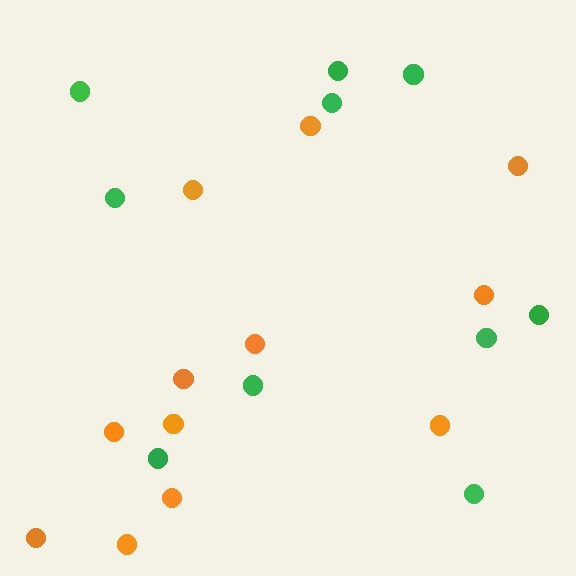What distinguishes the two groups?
There are 2 groups: one group of green circles (10) and one group of orange circles (12).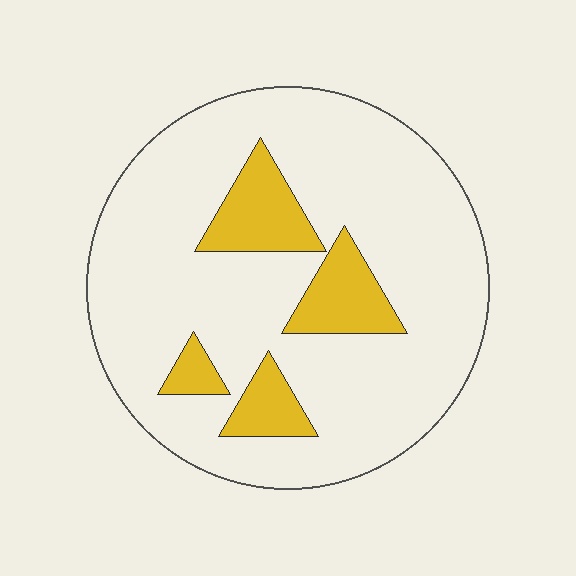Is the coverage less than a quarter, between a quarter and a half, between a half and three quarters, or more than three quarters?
Less than a quarter.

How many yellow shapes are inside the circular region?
4.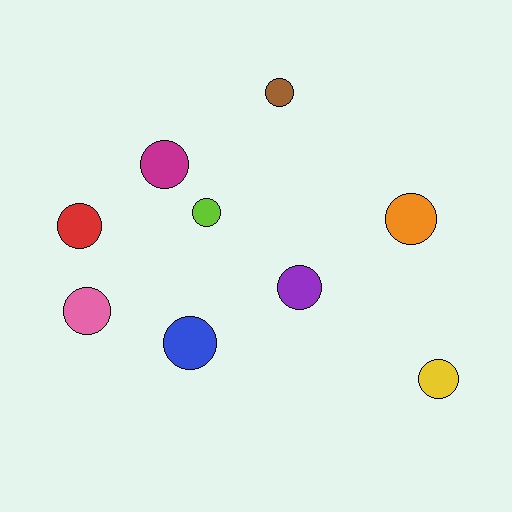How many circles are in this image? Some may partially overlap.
There are 9 circles.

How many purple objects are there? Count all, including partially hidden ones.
There is 1 purple object.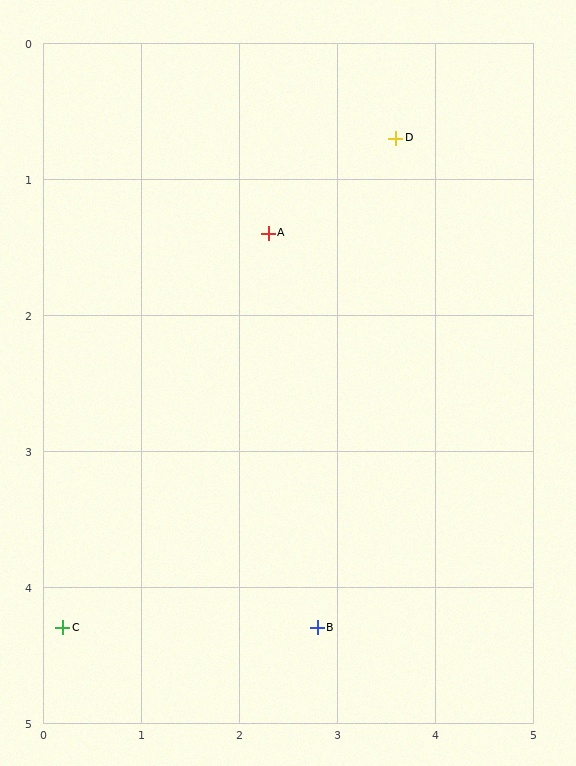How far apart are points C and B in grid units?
Points C and B are about 2.6 grid units apart.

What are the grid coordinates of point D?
Point D is at approximately (3.6, 0.7).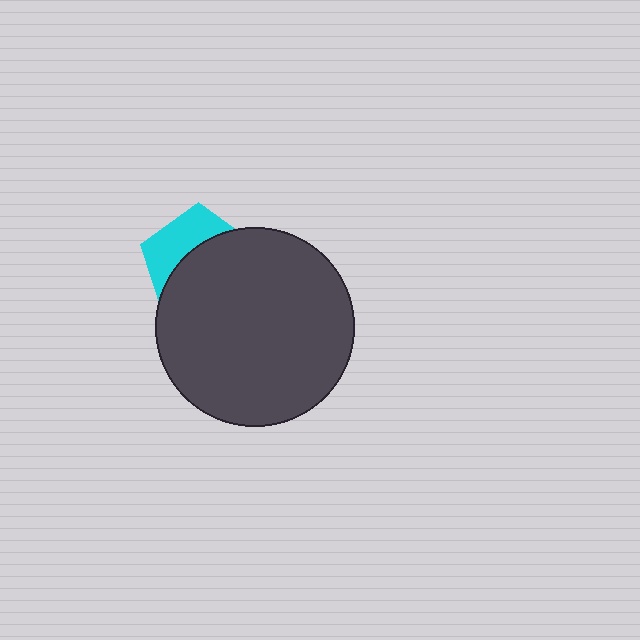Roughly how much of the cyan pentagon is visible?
A small part of it is visible (roughly 37%).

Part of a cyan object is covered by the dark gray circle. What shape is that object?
It is a pentagon.